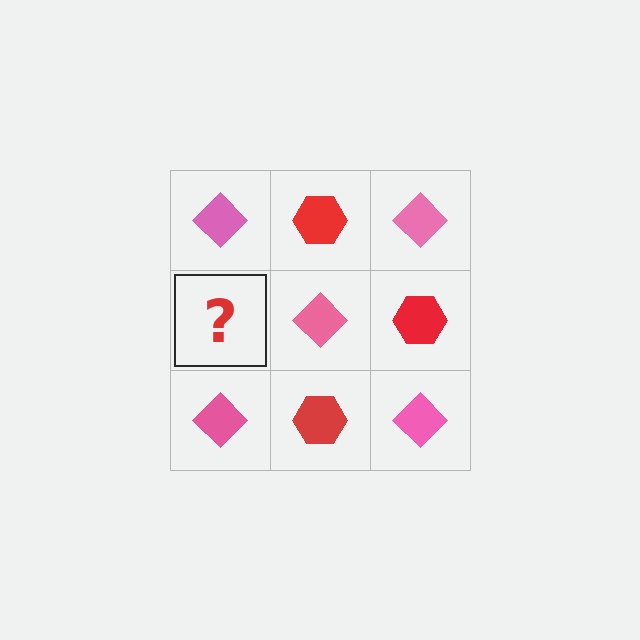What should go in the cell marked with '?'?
The missing cell should contain a red hexagon.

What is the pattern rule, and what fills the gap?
The rule is that it alternates pink diamond and red hexagon in a checkerboard pattern. The gap should be filled with a red hexagon.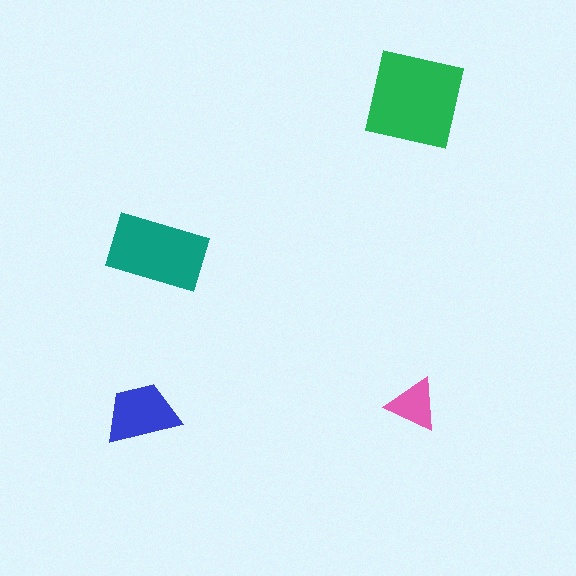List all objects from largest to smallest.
The green square, the teal rectangle, the blue trapezoid, the pink triangle.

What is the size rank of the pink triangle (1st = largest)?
4th.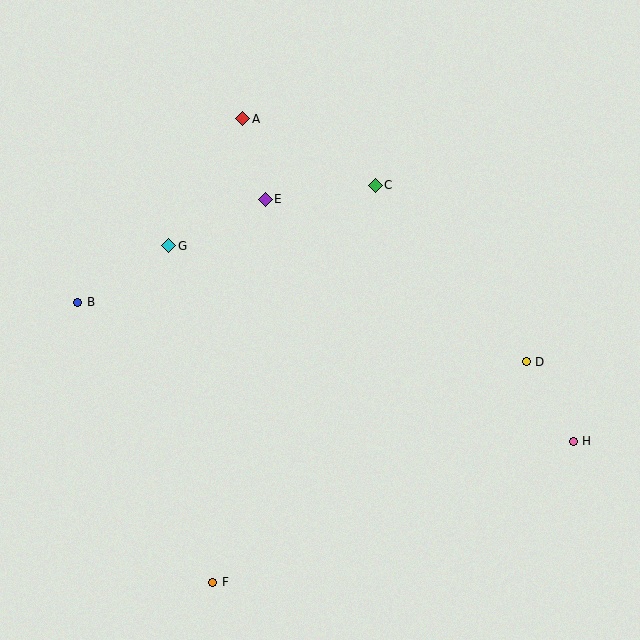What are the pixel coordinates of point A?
Point A is at (243, 119).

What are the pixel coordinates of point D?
Point D is at (526, 362).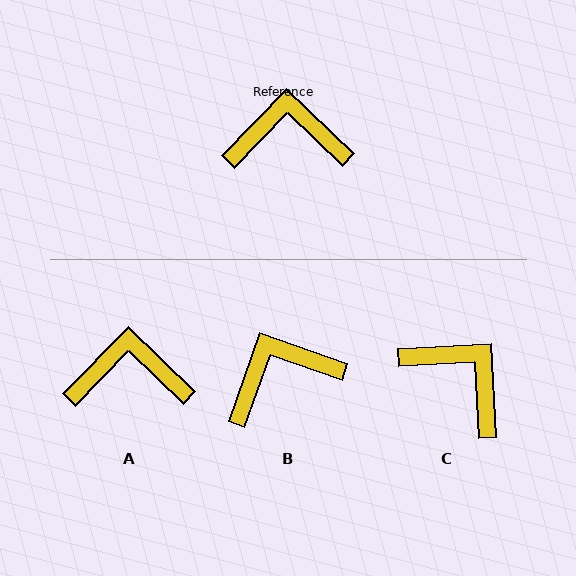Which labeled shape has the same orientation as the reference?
A.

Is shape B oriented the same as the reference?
No, it is off by about 25 degrees.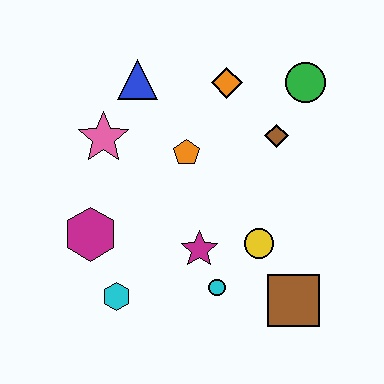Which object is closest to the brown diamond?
The green circle is closest to the brown diamond.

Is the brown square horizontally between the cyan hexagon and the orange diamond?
No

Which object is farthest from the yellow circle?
The blue triangle is farthest from the yellow circle.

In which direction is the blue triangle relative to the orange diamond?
The blue triangle is to the left of the orange diamond.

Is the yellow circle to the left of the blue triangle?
No